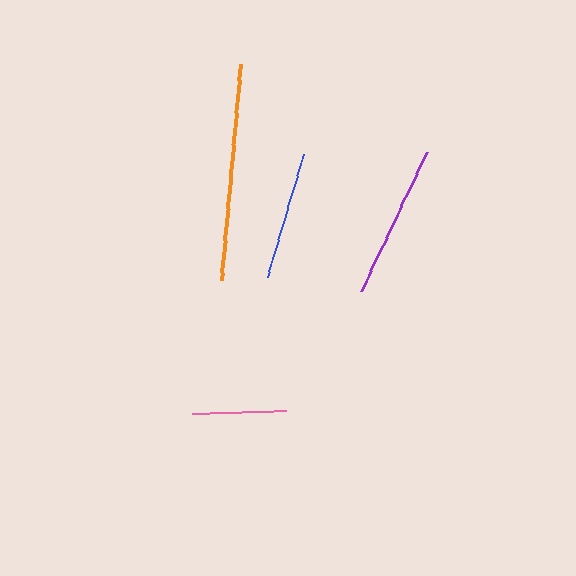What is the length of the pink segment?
The pink segment is approximately 94 pixels long.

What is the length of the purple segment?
The purple segment is approximately 154 pixels long.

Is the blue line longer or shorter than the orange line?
The orange line is longer than the blue line.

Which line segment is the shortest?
The pink line is the shortest at approximately 94 pixels.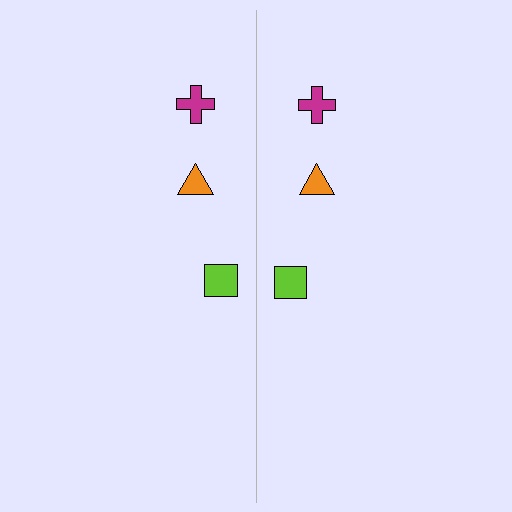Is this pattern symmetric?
Yes, this pattern has bilateral (reflection) symmetry.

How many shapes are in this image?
There are 6 shapes in this image.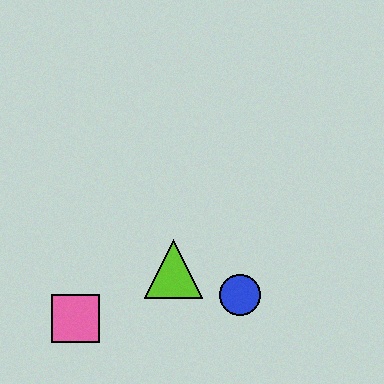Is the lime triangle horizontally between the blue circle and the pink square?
Yes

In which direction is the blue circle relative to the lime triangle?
The blue circle is to the right of the lime triangle.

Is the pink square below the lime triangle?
Yes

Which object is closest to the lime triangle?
The blue circle is closest to the lime triangle.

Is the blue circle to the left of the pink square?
No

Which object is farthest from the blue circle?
The pink square is farthest from the blue circle.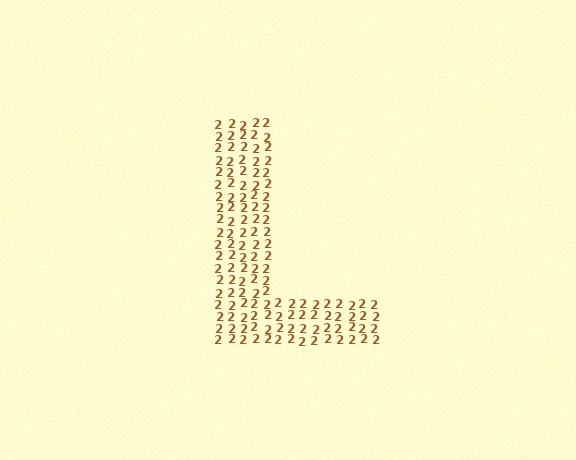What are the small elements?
The small elements are digit 2's.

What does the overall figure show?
The overall figure shows the letter L.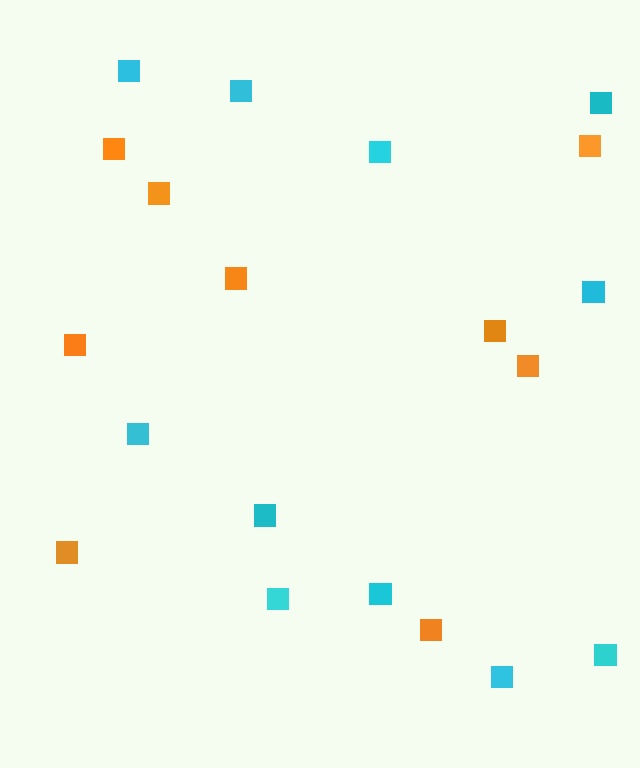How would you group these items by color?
There are 2 groups: one group of orange squares (9) and one group of cyan squares (11).